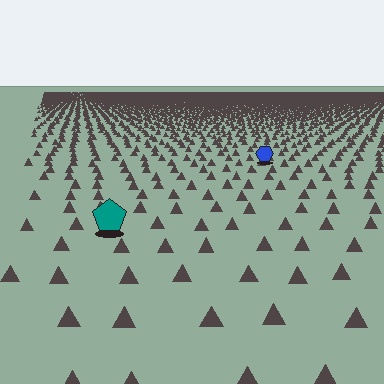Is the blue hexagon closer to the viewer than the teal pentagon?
No. The teal pentagon is closer — you can tell from the texture gradient: the ground texture is coarser near it.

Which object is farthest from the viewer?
The blue hexagon is farthest from the viewer. It appears smaller and the ground texture around it is denser.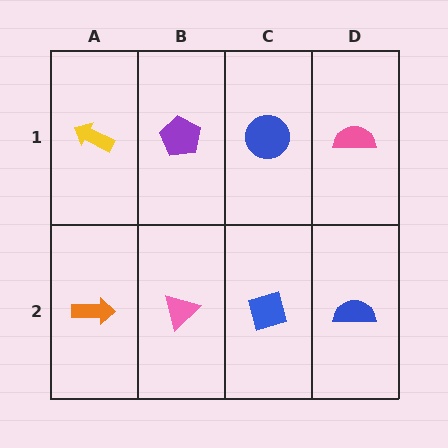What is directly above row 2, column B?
A purple pentagon.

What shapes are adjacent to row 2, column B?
A purple pentagon (row 1, column B), an orange arrow (row 2, column A), a blue diamond (row 2, column C).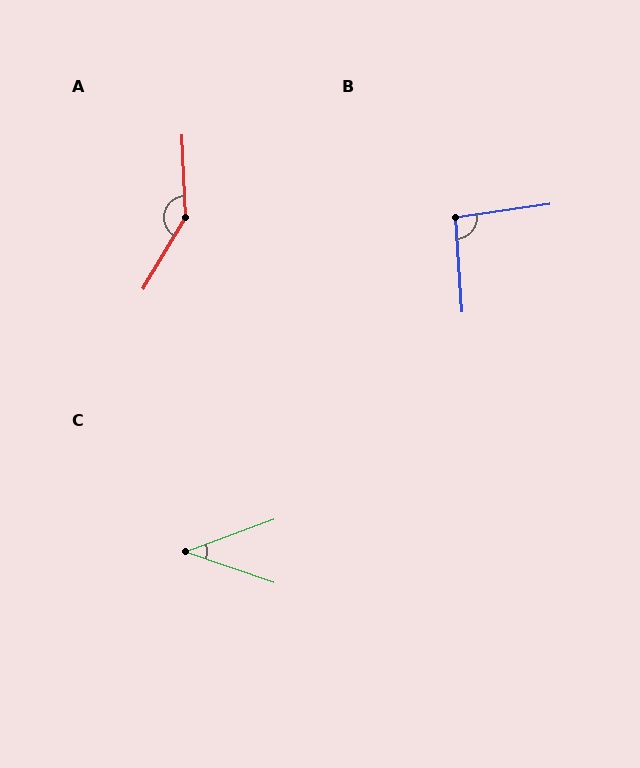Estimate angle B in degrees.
Approximately 94 degrees.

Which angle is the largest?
A, at approximately 147 degrees.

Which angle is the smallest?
C, at approximately 39 degrees.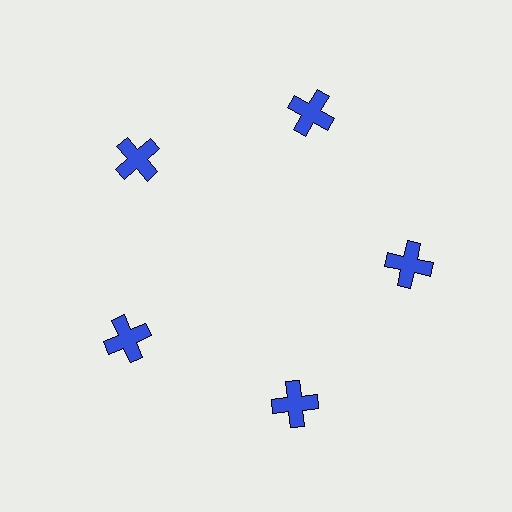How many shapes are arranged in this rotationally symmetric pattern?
There are 5 shapes, arranged in 5 groups of 1.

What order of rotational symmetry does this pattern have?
This pattern has 5-fold rotational symmetry.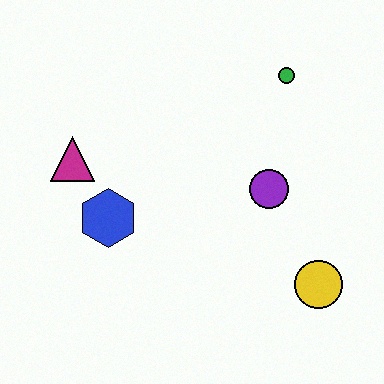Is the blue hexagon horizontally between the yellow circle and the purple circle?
No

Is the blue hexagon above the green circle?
No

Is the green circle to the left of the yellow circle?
Yes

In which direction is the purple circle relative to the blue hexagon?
The purple circle is to the right of the blue hexagon.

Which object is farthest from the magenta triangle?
The yellow circle is farthest from the magenta triangle.